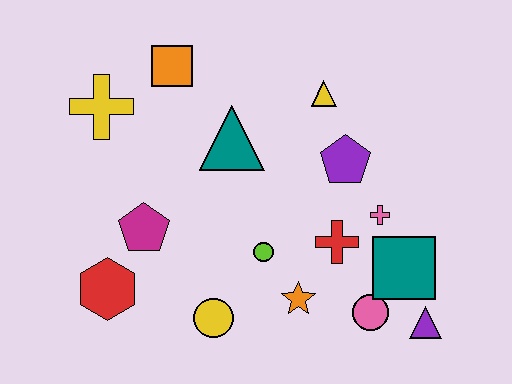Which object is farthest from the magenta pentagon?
The purple triangle is farthest from the magenta pentagon.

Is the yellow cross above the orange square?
No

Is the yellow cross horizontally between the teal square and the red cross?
No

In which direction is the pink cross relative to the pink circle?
The pink cross is above the pink circle.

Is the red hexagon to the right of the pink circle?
No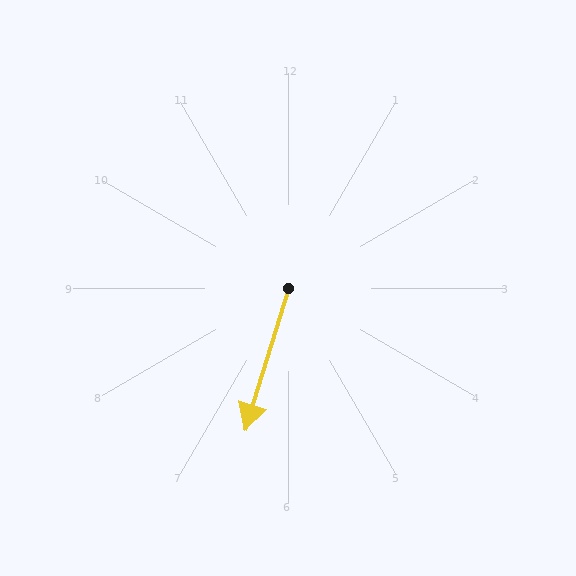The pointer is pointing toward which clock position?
Roughly 7 o'clock.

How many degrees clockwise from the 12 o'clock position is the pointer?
Approximately 197 degrees.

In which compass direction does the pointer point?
South.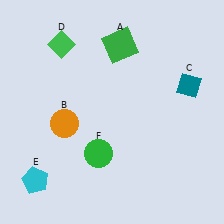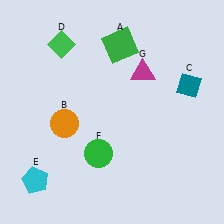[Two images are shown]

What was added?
A magenta triangle (G) was added in Image 2.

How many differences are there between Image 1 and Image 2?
There is 1 difference between the two images.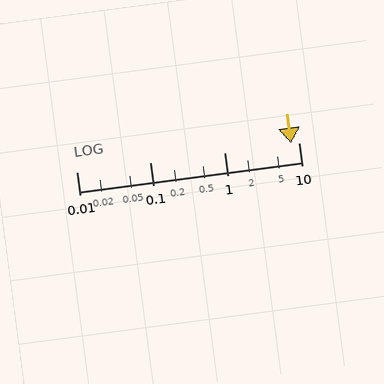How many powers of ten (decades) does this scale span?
The scale spans 3 decades, from 0.01 to 10.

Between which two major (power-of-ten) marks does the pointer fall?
The pointer is between 1 and 10.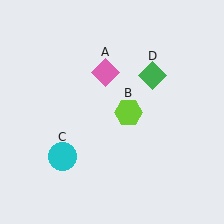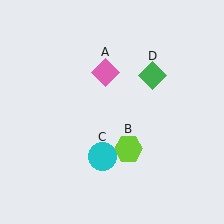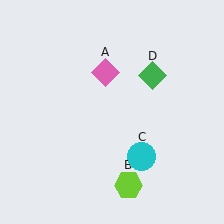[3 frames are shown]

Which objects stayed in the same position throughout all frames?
Pink diamond (object A) and green diamond (object D) remained stationary.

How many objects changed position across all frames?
2 objects changed position: lime hexagon (object B), cyan circle (object C).